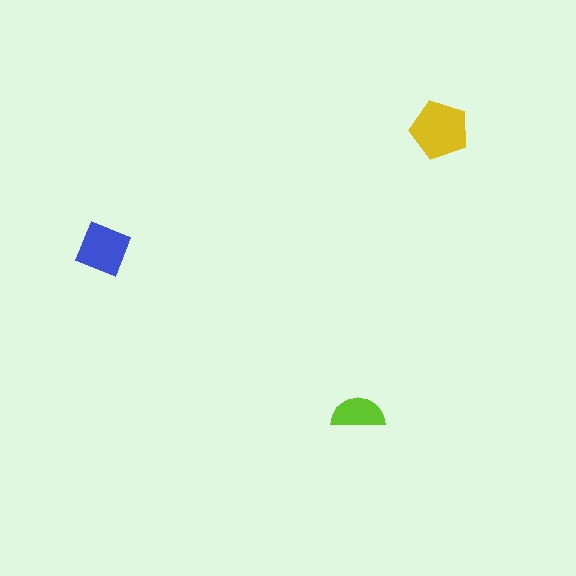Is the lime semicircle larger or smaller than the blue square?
Smaller.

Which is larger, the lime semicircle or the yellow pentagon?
The yellow pentagon.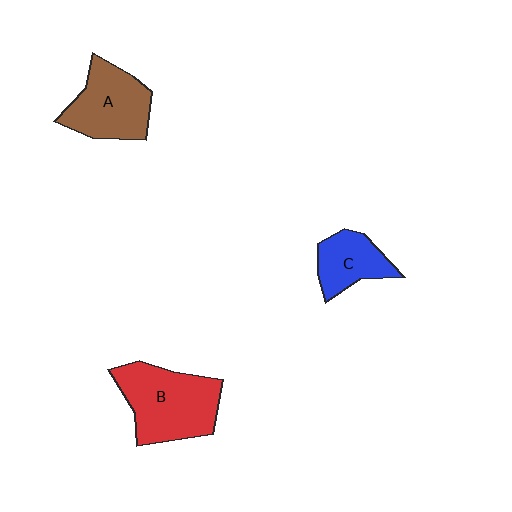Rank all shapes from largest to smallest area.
From largest to smallest: B (red), A (brown), C (blue).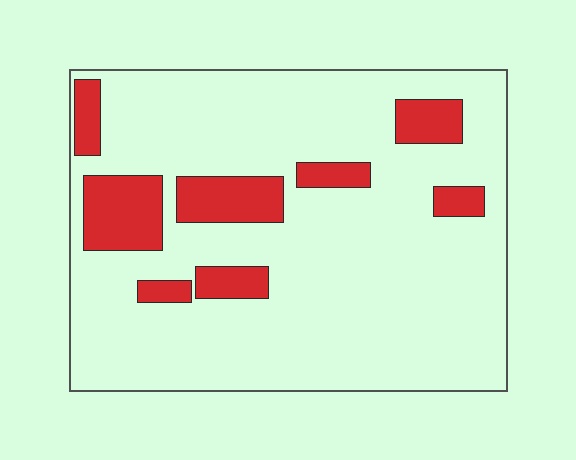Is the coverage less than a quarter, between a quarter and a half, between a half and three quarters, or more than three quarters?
Less than a quarter.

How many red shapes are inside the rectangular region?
8.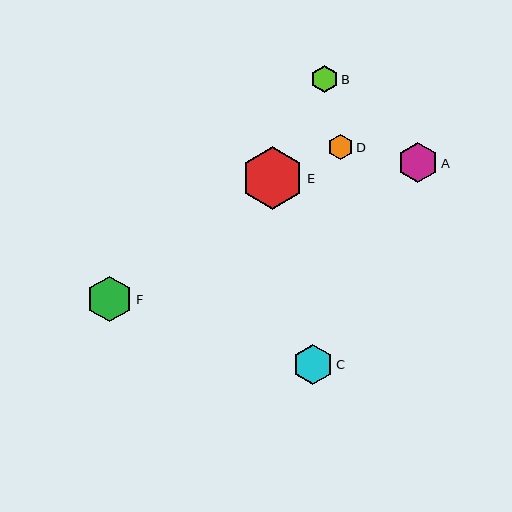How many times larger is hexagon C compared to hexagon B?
Hexagon C is approximately 1.5 times the size of hexagon B.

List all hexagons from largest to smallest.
From largest to smallest: E, F, C, A, B, D.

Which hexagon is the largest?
Hexagon E is the largest with a size of approximately 63 pixels.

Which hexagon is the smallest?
Hexagon D is the smallest with a size of approximately 25 pixels.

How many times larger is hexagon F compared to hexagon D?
Hexagon F is approximately 1.8 times the size of hexagon D.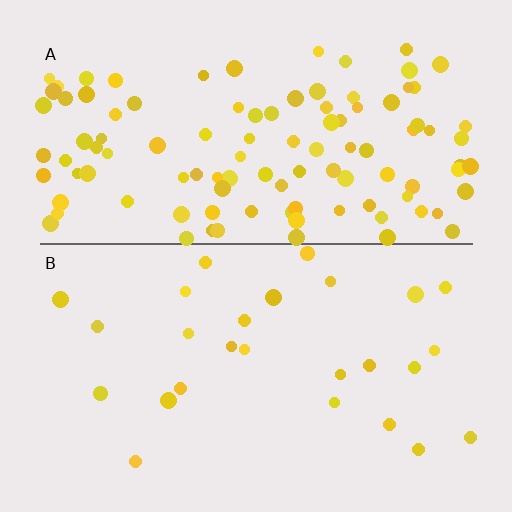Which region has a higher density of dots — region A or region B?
A (the top).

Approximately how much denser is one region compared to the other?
Approximately 4.0× — region A over region B.